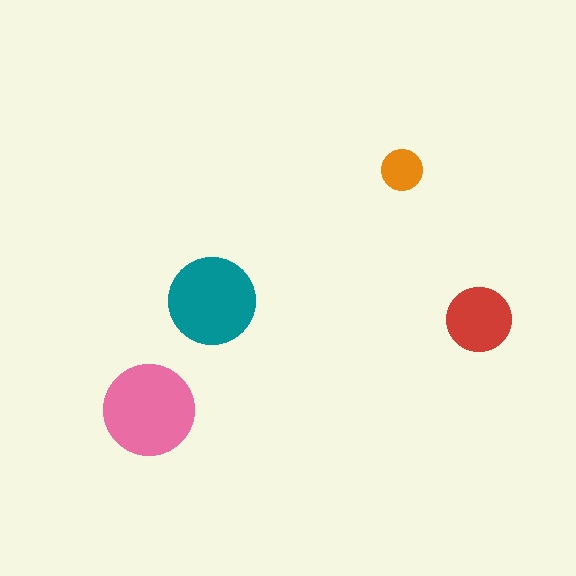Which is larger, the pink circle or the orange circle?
The pink one.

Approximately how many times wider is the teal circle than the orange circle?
About 2 times wider.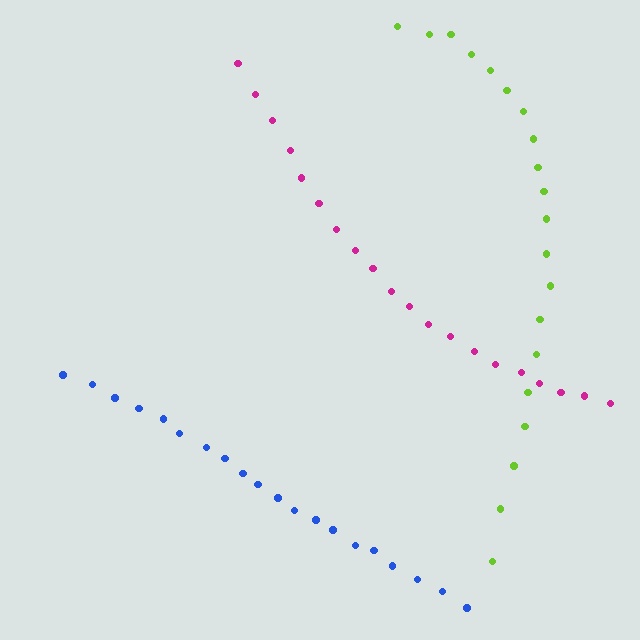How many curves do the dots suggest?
There are 3 distinct paths.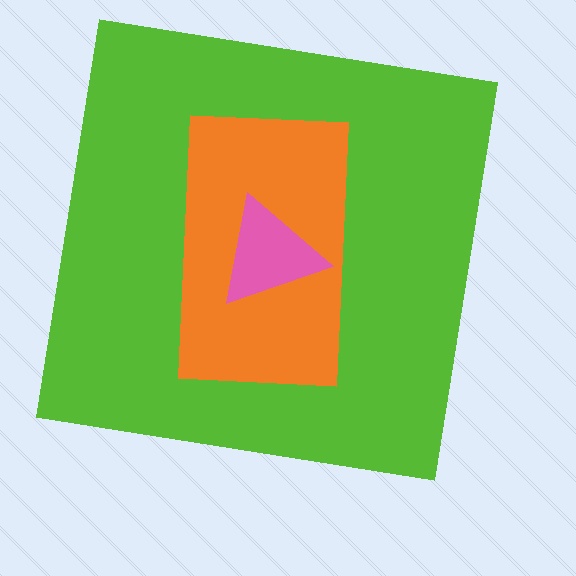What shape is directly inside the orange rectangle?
The pink triangle.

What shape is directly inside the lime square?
The orange rectangle.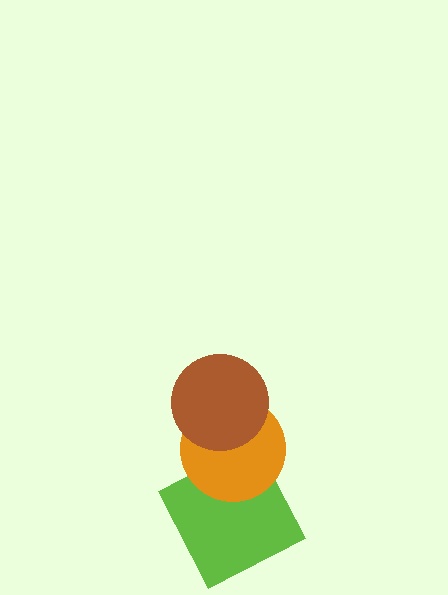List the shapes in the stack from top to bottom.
From top to bottom: the brown circle, the orange circle, the lime square.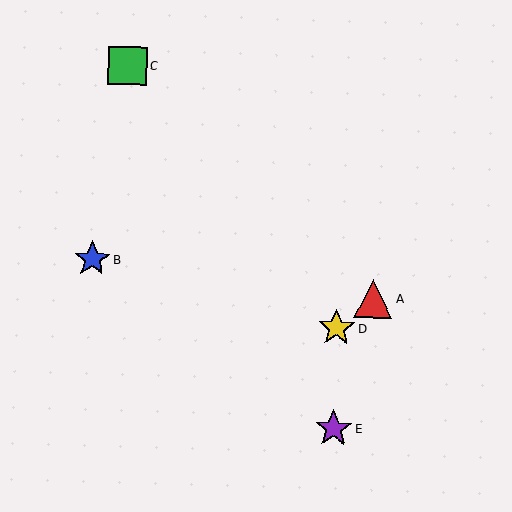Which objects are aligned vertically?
Objects D, E are aligned vertically.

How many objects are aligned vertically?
2 objects (D, E) are aligned vertically.